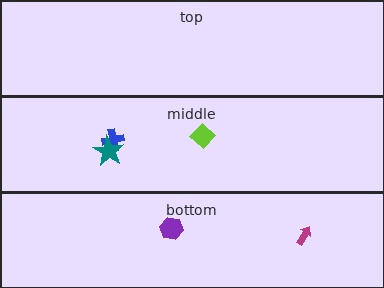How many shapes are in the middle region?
3.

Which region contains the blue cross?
The middle region.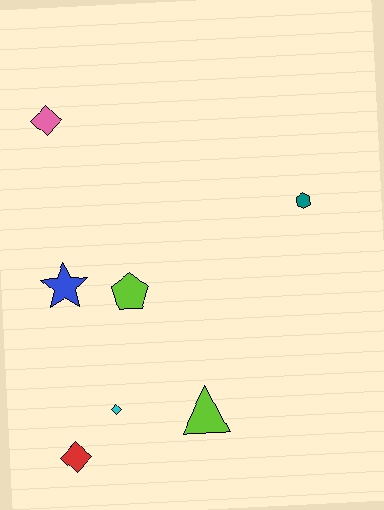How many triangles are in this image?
There is 1 triangle.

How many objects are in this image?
There are 7 objects.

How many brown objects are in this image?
There are no brown objects.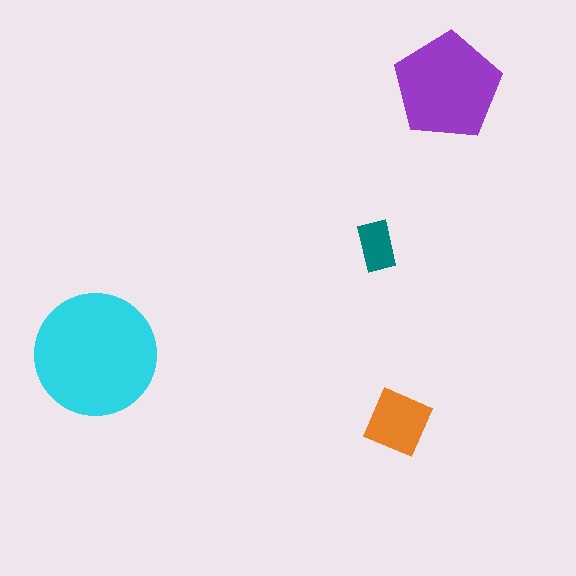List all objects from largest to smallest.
The cyan circle, the purple pentagon, the orange diamond, the teal rectangle.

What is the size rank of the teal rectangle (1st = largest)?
4th.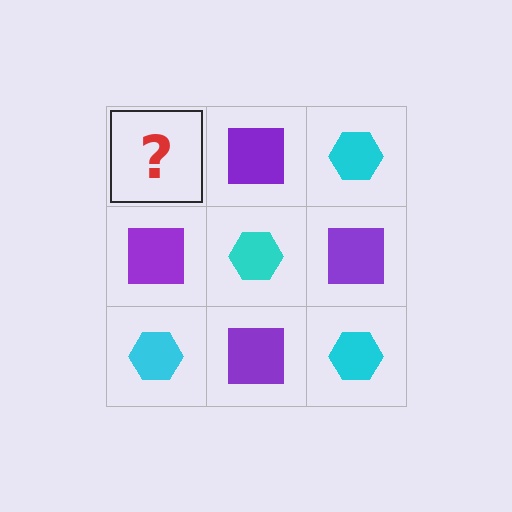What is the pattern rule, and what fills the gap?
The rule is that it alternates cyan hexagon and purple square in a checkerboard pattern. The gap should be filled with a cyan hexagon.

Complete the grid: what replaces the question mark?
The question mark should be replaced with a cyan hexagon.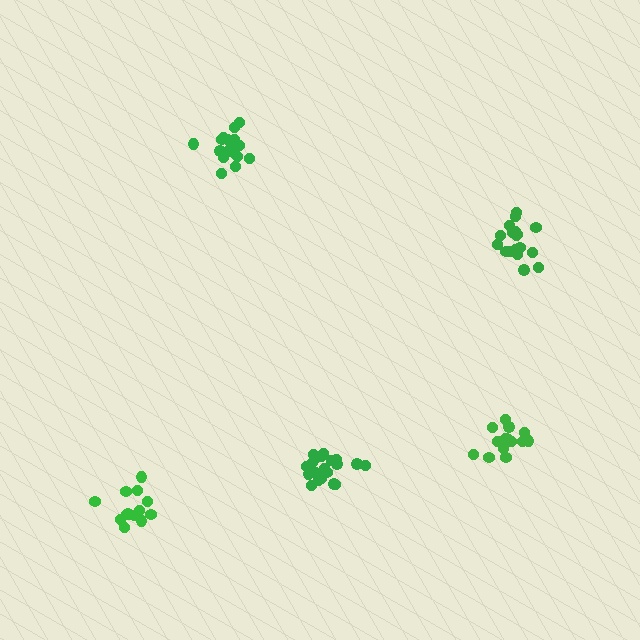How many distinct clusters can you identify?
There are 5 distinct clusters.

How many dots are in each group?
Group 1: 18 dots, Group 2: 20 dots, Group 3: 18 dots, Group 4: 15 dots, Group 5: 14 dots (85 total).